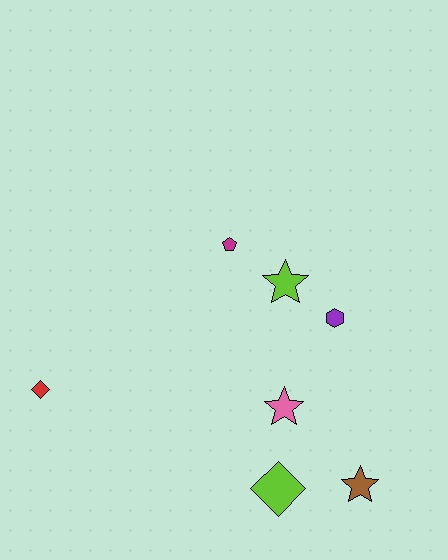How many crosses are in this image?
There are no crosses.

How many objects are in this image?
There are 7 objects.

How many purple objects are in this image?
There is 1 purple object.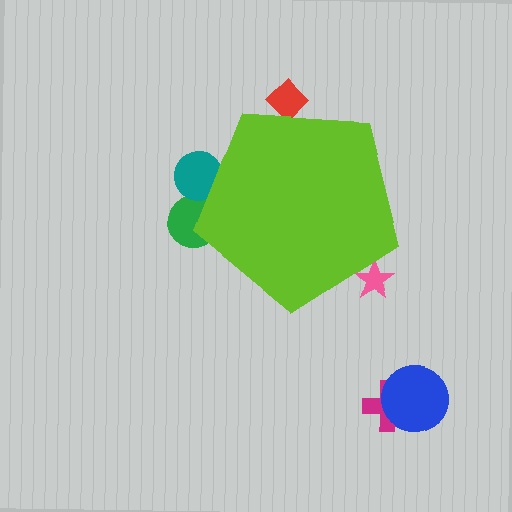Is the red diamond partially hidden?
Yes, the red diamond is partially hidden behind the lime pentagon.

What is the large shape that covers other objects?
A lime pentagon.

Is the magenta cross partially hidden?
No, the magenta cross is fully visible.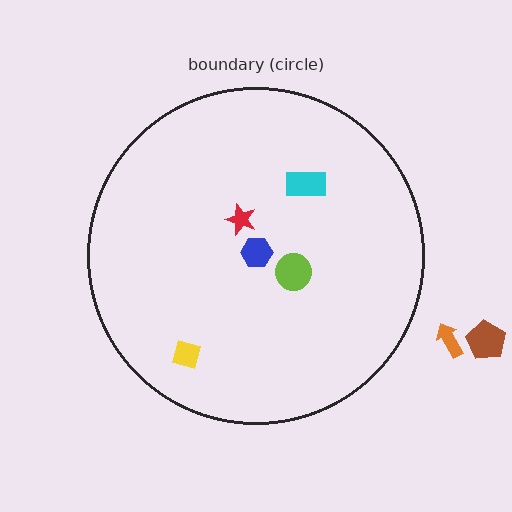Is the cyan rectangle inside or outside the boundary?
Inside.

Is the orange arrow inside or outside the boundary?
Outside.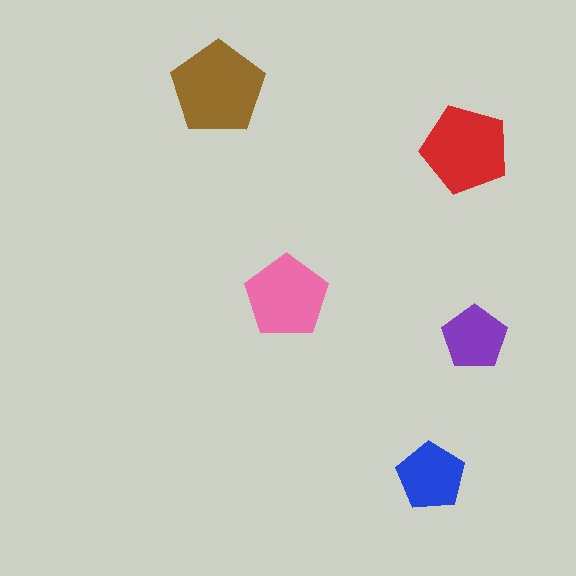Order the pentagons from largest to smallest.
the brown one, the red one, the pink one, the blue one, the purple one.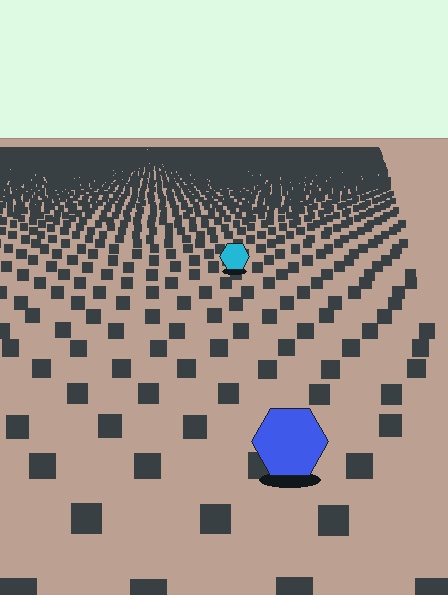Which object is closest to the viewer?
The blue hexagon is closest. The texture marks near it are larger and more spread out.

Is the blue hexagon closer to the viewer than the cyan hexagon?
Yes. The blue hexagon is closer — you can tell from the texture gradient: the ground texture is coarser near it.